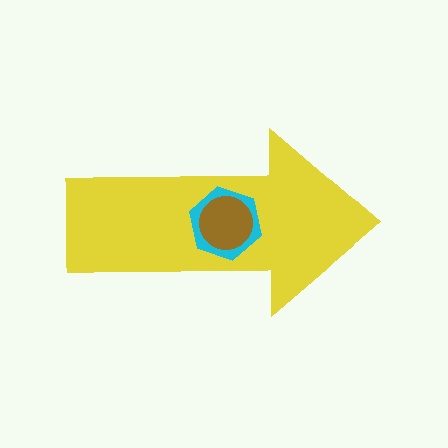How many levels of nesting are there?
3.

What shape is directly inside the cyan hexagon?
The brown circle.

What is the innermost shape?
The brown circle.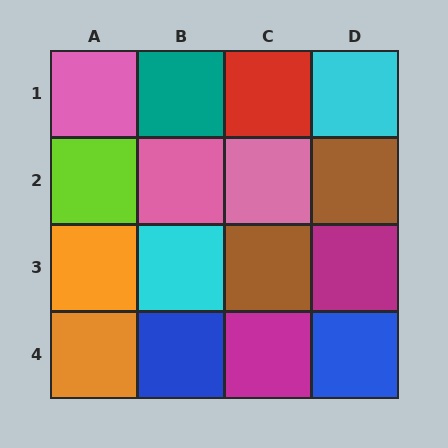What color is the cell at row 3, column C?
Brown.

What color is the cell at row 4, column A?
Orange.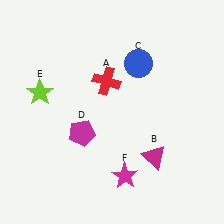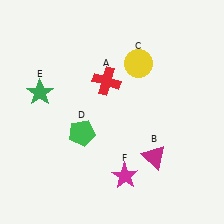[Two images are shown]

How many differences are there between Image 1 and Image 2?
There are 3 differences between the two images.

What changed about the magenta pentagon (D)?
In Image 1, D is magenta. In Image 2, it changed to green.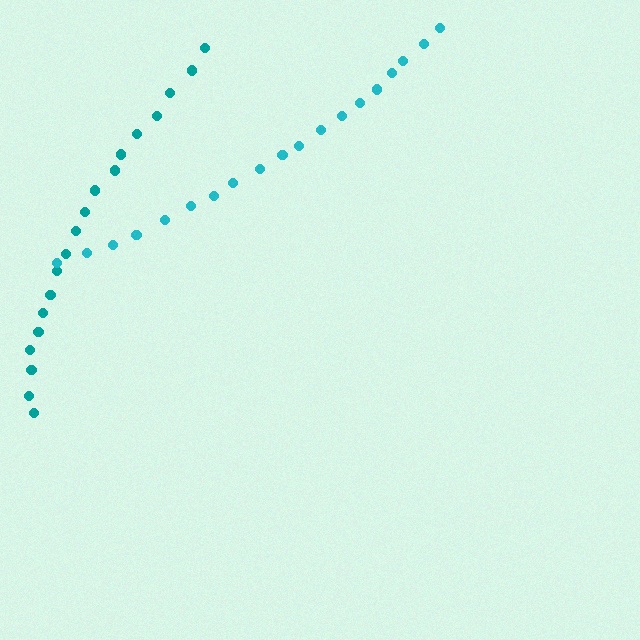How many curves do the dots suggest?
There are 2 distinct paths.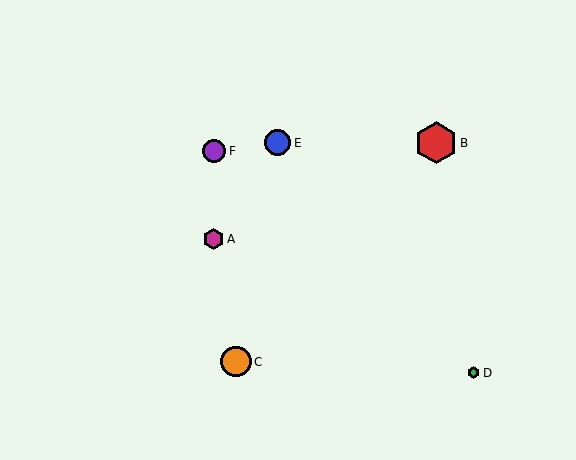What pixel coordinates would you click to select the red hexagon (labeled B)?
Click at (436, 143) to select the red hexagon B.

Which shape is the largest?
The red hexagon (labeled B) is the largest.